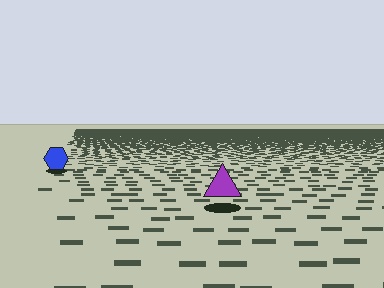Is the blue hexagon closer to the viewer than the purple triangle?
No. The purple triangle is closer — you can tell from the texture gradient: the ground texture is coarser near it.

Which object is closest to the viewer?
The purple triangle is closest. The texture marks near it are larger and more spread out.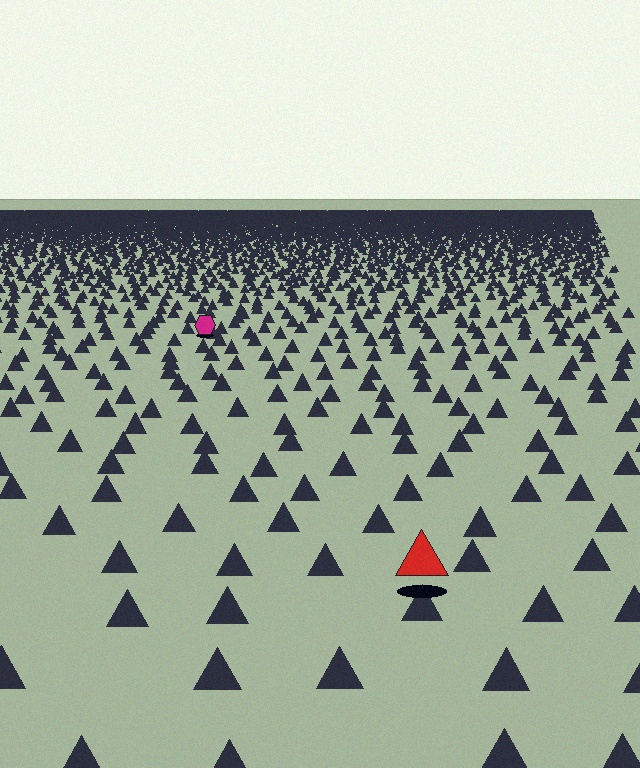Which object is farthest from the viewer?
The magenta hexagon is farthest from the viewer. It appears smaller and the ground texture around it is denser.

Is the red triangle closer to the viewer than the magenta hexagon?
Yes. The red triangle is closer — you can tell from the texture gradient: the ground texture is coarser near it.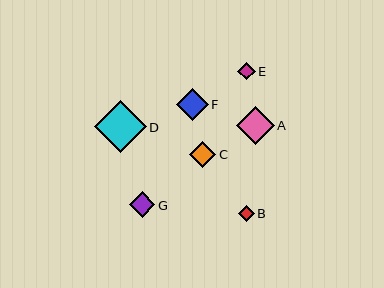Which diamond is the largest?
Diamond D is the largest with a size of approximately 51 pixels.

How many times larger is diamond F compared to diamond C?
Diamond F is approximately 1.2 times the size of diamond C.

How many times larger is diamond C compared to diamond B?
Diamond C is approximately 1.6 times the size of diamond B.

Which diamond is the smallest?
Diamond B is the smallest with a size of approximately 16 pixels.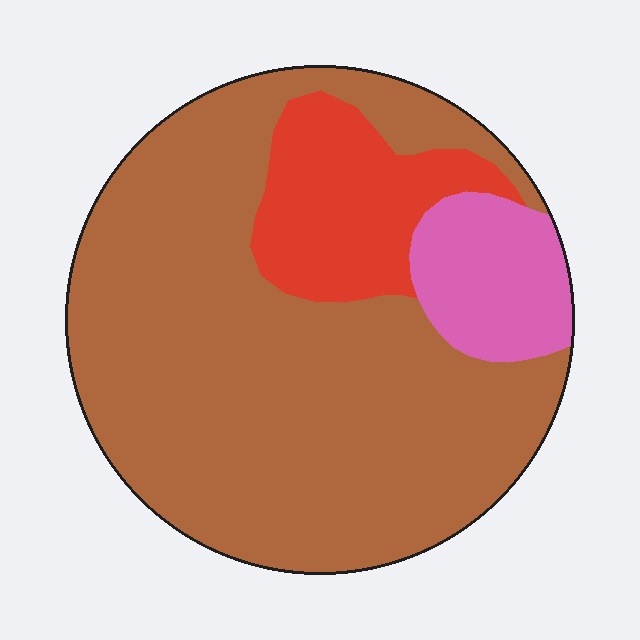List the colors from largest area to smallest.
From largest to smallest: brown, red, pink.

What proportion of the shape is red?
Red takes up less than a sixth of the shape.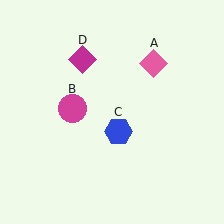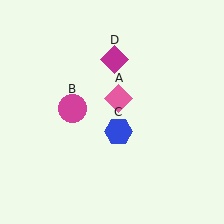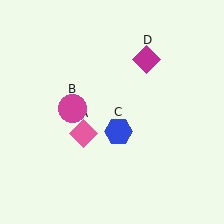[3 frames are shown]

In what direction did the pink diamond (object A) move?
The pink diamond (object A) moved down and to the left.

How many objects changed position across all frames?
2 objects changed position: pink diamond (object A), magenta diamond (object D).